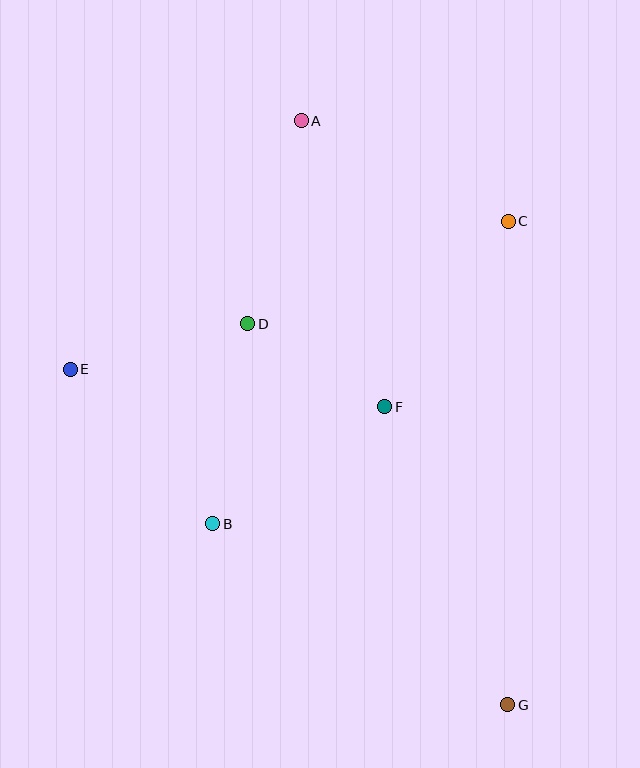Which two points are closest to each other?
Points D and F are closest to each other.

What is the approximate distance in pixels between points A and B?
The distance between A and B is approximately 412 pixels.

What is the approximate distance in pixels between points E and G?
The distance between E and G is approximately 551 pixels.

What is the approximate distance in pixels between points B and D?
The distance between B and D is approximately 203 pixels.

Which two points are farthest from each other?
Points A and G are farthest from each other.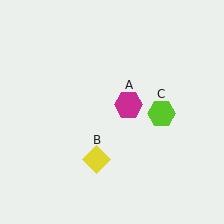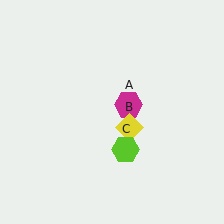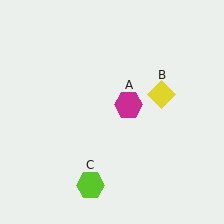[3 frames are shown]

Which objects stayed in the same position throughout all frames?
Magenta hexagon (object A) remained stationary.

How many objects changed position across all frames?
2 objects changed position: yellow diamond (object B), lime hexagon (object C).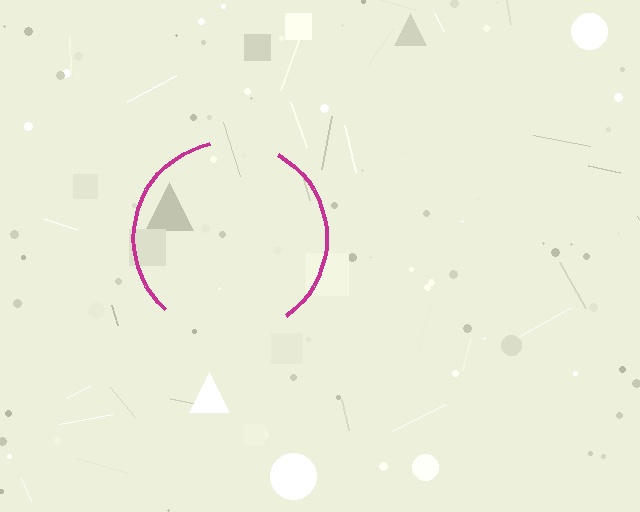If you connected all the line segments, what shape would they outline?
They would outline a circle.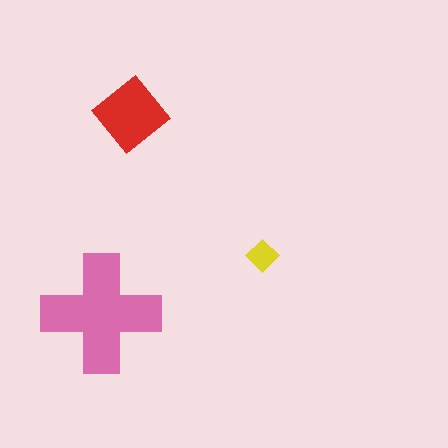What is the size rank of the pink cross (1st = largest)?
1st.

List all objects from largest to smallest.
The pink cross, the red diamond, the yellow diamond.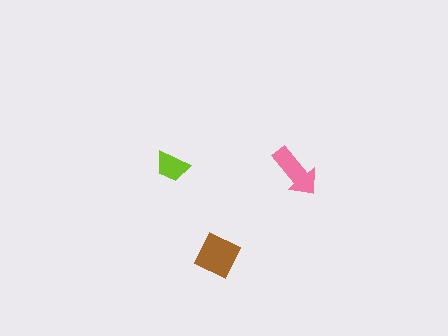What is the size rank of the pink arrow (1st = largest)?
2nd.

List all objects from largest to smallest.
The brown square, the pink arrow, the lime trapezoid.